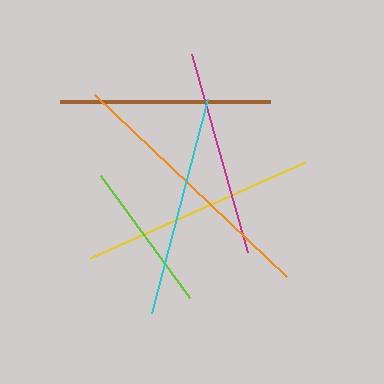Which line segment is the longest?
The orange line is the longest at approximately 264 pixels.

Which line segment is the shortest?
The lime line is the shortest at approximately 151 pixels.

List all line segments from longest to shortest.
From longest to shortest: orange, yellow, cyan, brown, magenta, lime.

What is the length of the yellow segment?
The yellow segment is approximately 235 pixels long.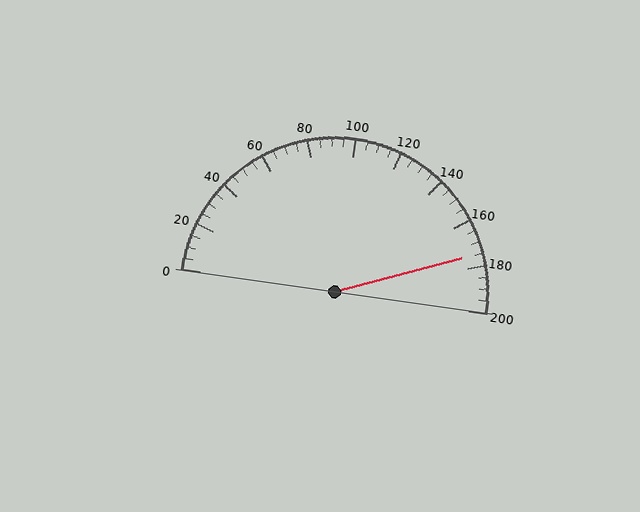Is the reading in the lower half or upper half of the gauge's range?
The reading is in the upper half of the range (0 to 200).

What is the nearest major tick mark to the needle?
The nearest major tick mark is 180.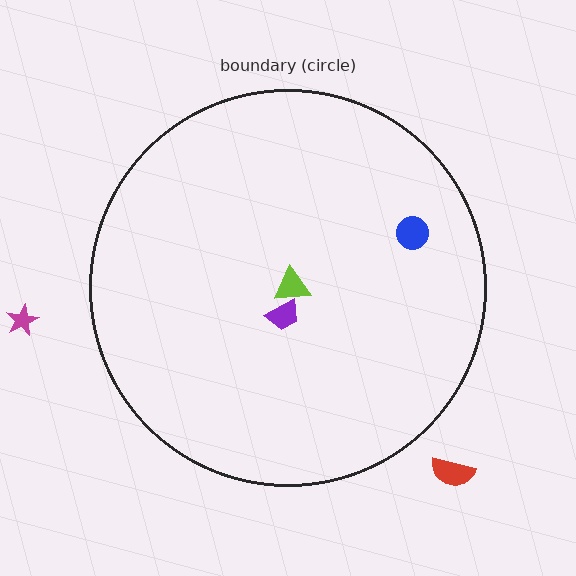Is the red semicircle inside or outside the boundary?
Outside.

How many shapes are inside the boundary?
3 inside, 2 outside.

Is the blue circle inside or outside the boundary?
Inside.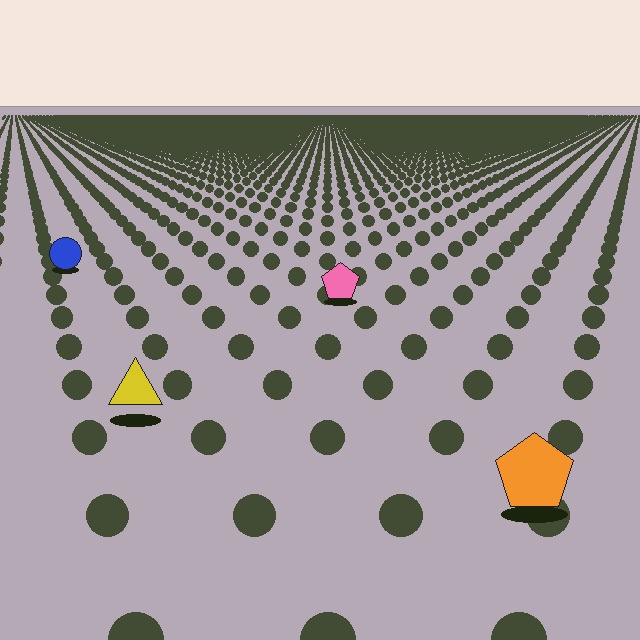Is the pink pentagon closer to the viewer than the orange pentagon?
No. The orange pentagon is closer — you can tell from the texture gradient: the ground texture is coarser near it.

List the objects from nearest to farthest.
From nearest to farthest: the orange pentagon, the yellow triangle, the pink pentagon, the blue circle.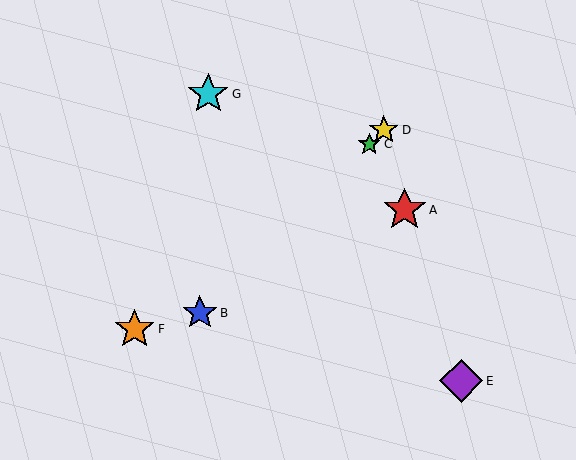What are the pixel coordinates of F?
Object F is at (135, 329).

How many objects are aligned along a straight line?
3 objects (B, C, D) are aligned along a straight line.